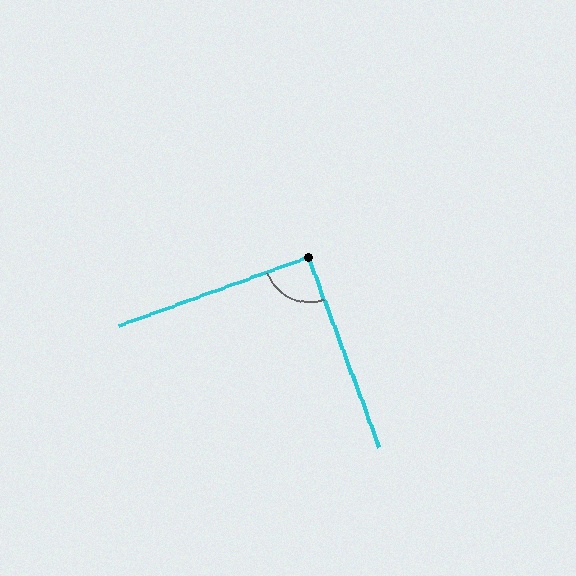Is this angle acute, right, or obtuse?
It is approximately a right angle.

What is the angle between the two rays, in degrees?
Approximately 90 degrees.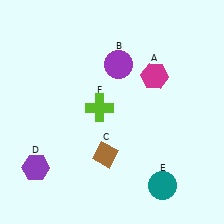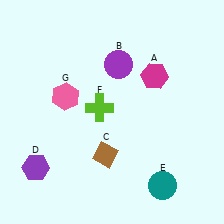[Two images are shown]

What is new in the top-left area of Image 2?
A pink hexagon (G) was added in the top-left area of Image 2.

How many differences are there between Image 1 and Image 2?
There is 1 difference between the two images.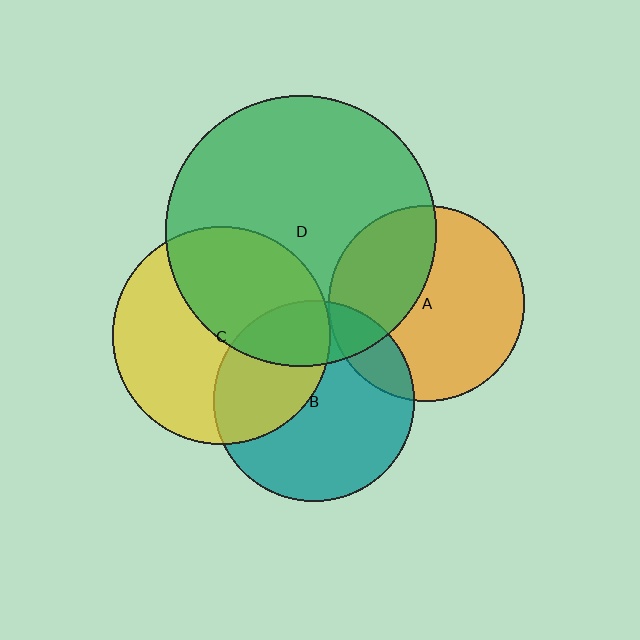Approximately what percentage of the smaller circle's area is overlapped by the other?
Approximately 15%.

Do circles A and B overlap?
Yes.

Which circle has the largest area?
Circle D (green).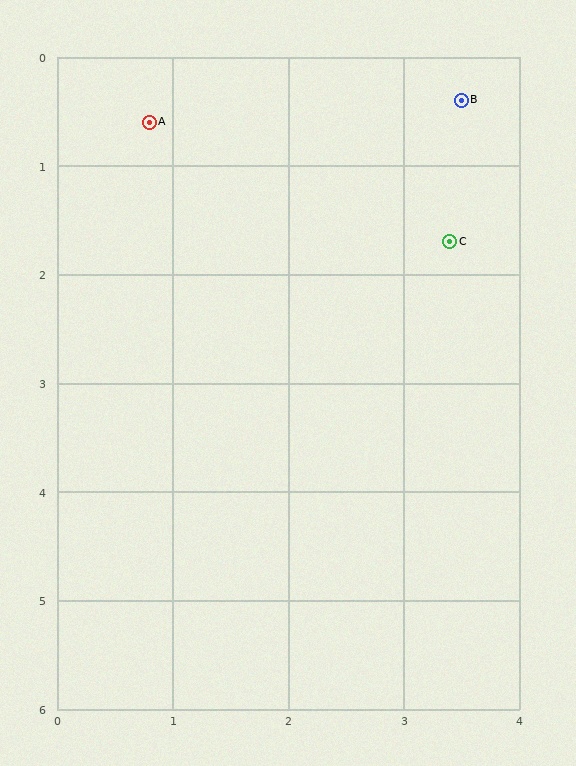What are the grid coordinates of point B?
Point B is at approximately (3.5, 0.4).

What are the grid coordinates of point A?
Point A is at approximately (0.8, 0.6).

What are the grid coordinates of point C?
Point C is at approximately (3.4, 1.7).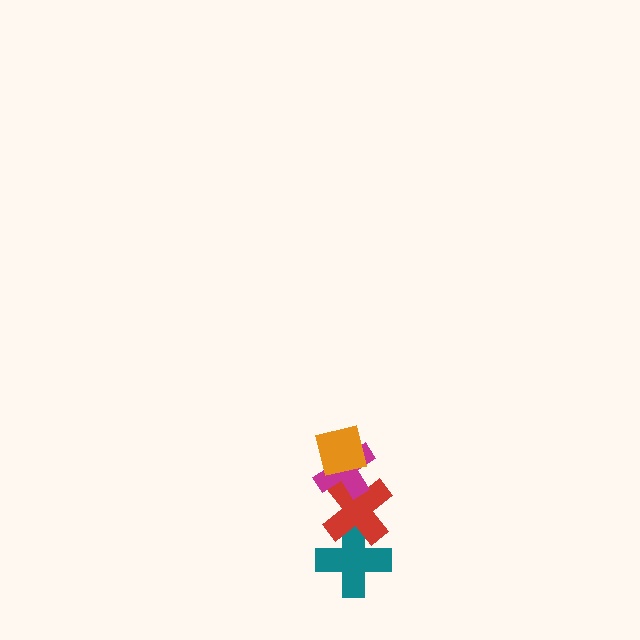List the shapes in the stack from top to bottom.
From top to bottom: the orange square, the magenta cross, the red cross, the teal cross.